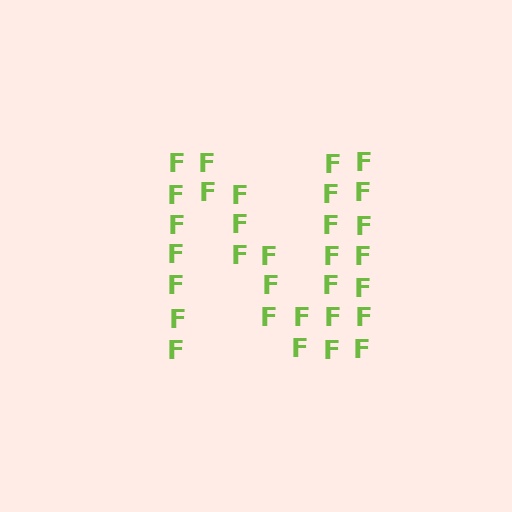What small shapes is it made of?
It is made of small letter F's.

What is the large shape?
The large shape is the letter N.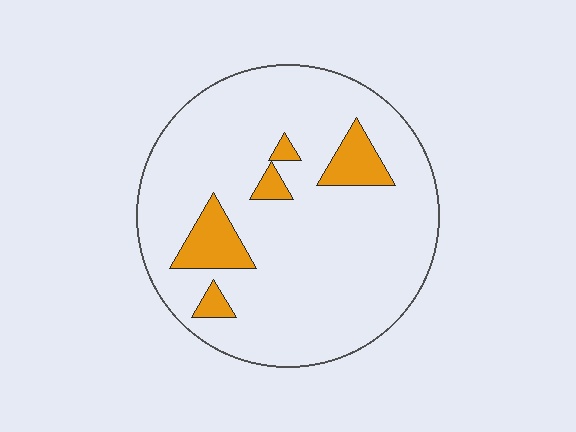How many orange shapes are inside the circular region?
5.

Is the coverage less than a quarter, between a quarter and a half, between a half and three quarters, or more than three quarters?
Less than a quarter.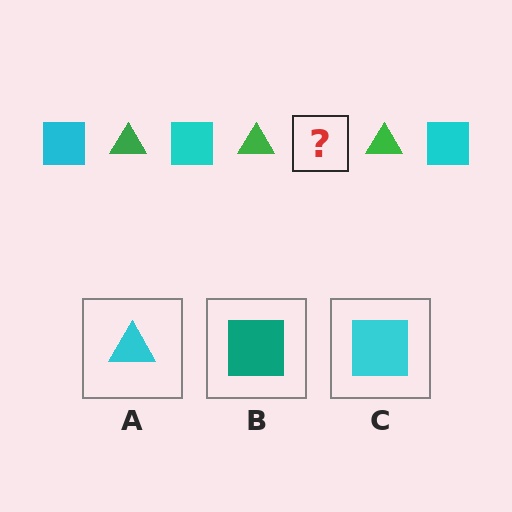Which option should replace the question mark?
Option C.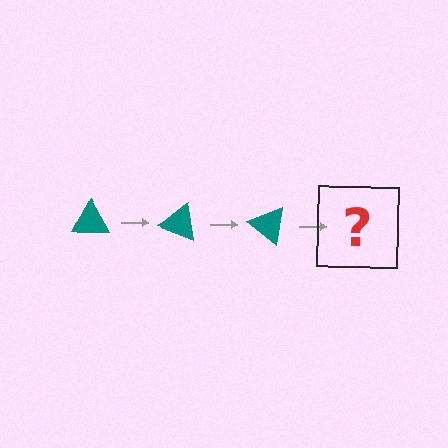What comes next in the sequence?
The next element should be a teal triangle rotated 60 degrees.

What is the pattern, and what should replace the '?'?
The pattern is that the triangle rotates 20 degrees each step. The '?' should be a teal triangle rotated 60 degrees.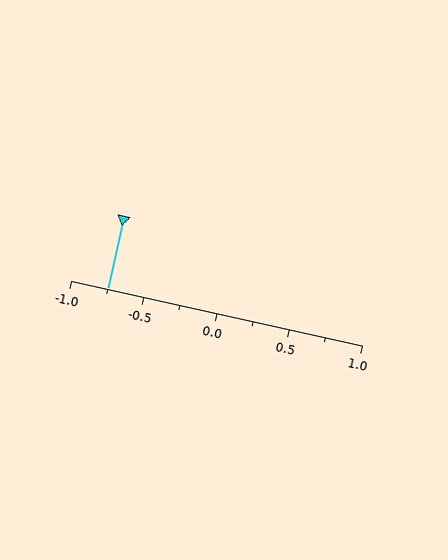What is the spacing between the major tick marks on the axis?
The major ticks are spaced 0.5 apart.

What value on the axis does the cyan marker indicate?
The marker indicates approximately -0.75.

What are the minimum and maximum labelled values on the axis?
The axis runs from -1.0 to 1.0.